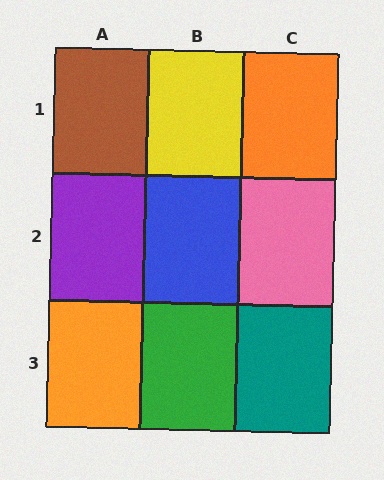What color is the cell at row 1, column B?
Yellow.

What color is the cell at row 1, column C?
Orange.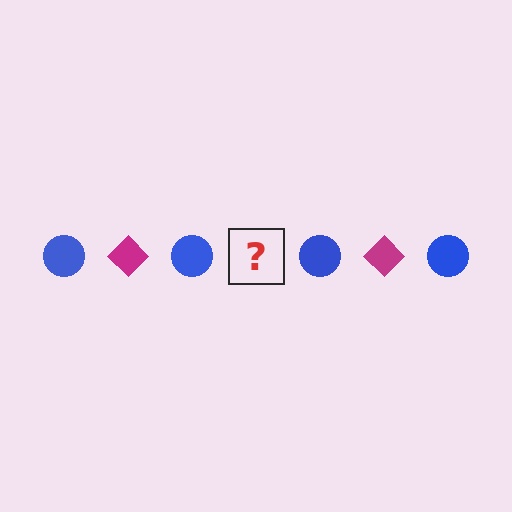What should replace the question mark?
The question mark should be replaced with a magenta diamond.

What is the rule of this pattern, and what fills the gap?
The rule is that the pattern alternates between blue circle and magenta diamond. The gap should be filled with a magenta diamond.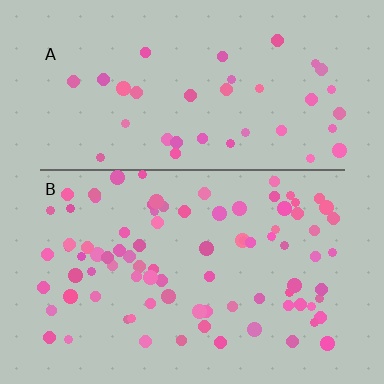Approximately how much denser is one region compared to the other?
Approximately 2.2× — region B over region A.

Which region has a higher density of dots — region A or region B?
B (the bottom).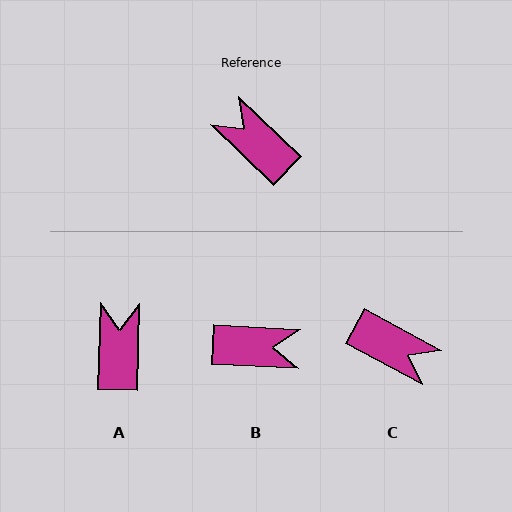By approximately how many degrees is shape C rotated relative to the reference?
Approximately 165 degrees clockwise.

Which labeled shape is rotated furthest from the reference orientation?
C, about 165 degrees away.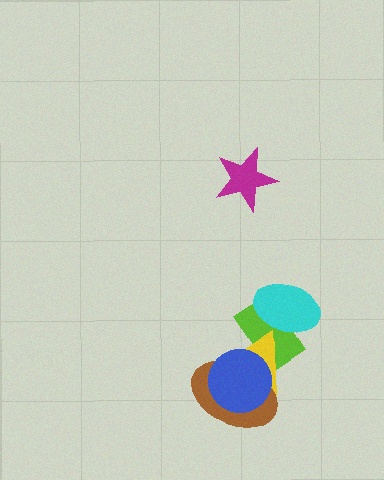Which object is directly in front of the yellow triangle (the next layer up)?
The brown ellipse is directly in front of the yellow triangle.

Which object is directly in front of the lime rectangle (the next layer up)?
The yellow triangle is directly in front of the lime rectangle.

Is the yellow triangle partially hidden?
Yes, it is partially covered by another shape.